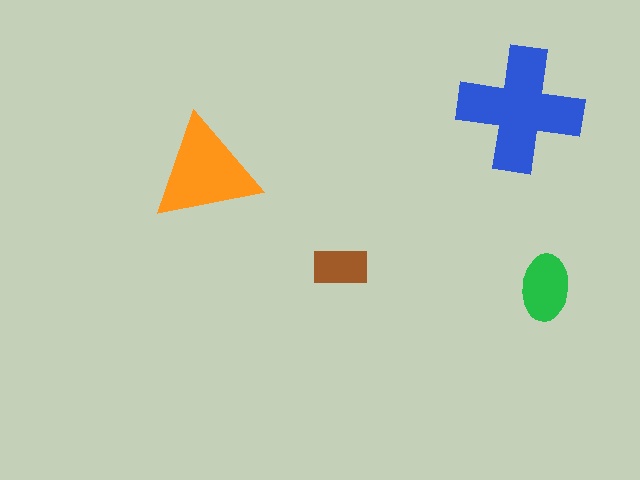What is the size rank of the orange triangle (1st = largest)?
2nd.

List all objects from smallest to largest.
The brown rectangle, the green ellipse, the orange triangle, the blue cross.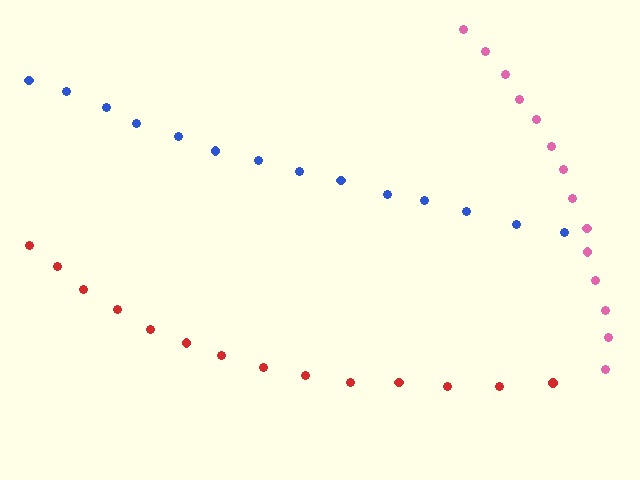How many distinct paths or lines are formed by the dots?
There are 3 distinct paths.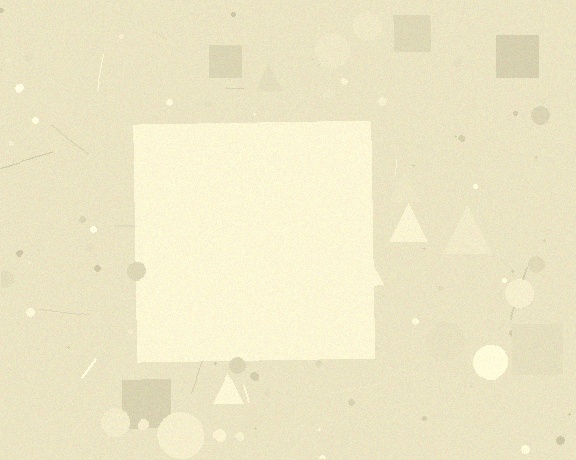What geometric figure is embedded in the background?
A square is embedded in the background.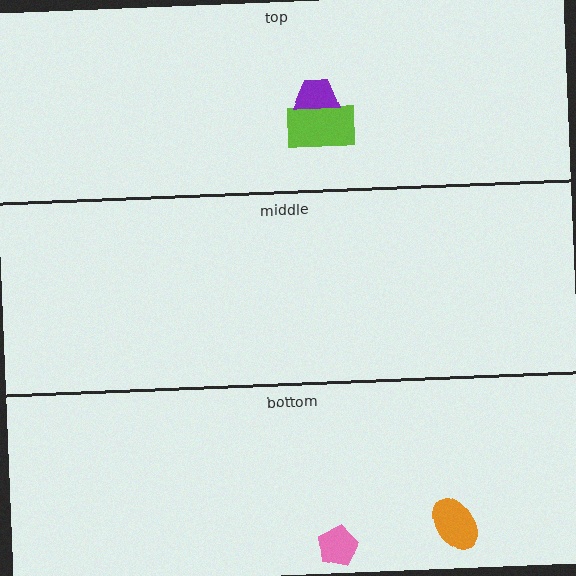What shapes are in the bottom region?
The orange ellipse, the pink pentagon.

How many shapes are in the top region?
2.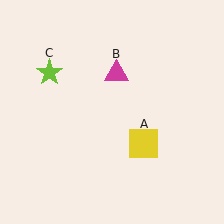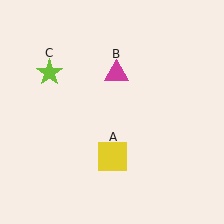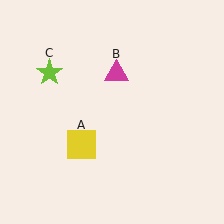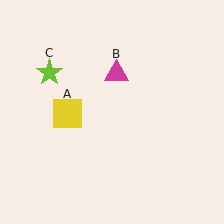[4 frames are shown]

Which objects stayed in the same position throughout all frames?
Magenta triangle (object B) and lime star (object C) remained stationary.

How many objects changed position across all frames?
1 object changed position: yellow square (object A).